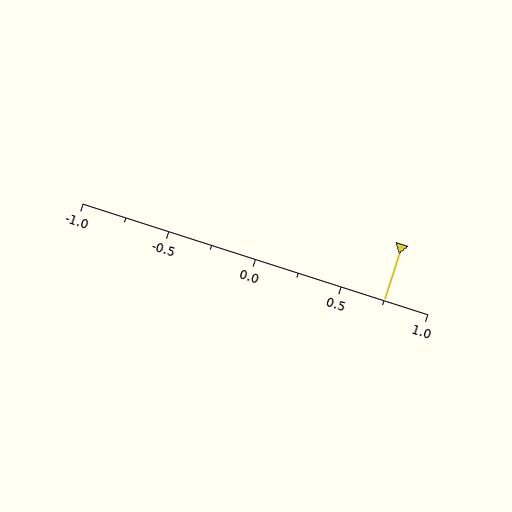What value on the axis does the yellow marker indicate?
The marker indicates approximately 0.75.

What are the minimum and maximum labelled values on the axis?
The axis runs from -1.0 to 1.0.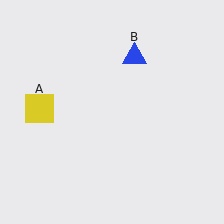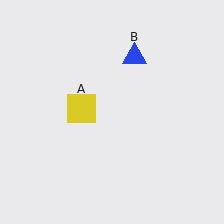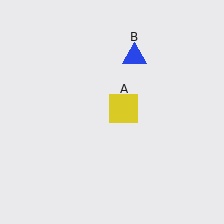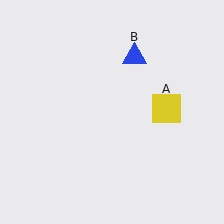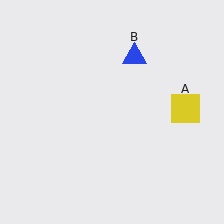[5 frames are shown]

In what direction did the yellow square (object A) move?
The yellow square (object A) moved right.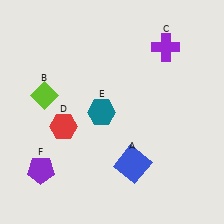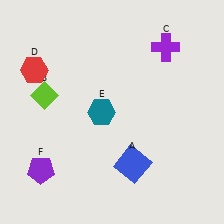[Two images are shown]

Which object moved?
The red hexagon (D) moved up.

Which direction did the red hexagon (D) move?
The red hexagon (D) moved up.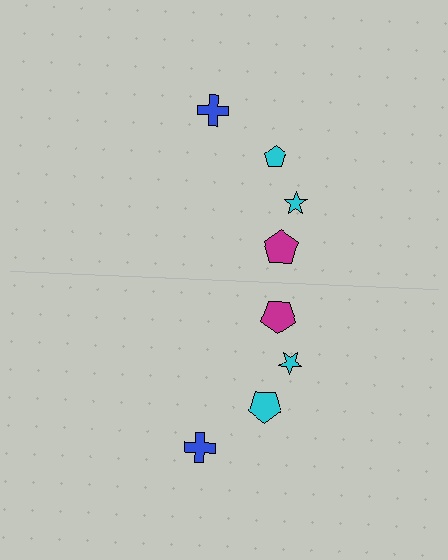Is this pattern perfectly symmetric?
No, the pattern is not perfectly symmetric. The cyan pentagon on the bottom side has a different size than its mirror counterpart.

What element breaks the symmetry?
The cyan pentagon on the bottom side has a different size than its mirror counterpart.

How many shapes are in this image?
There are 8 shapes in this image.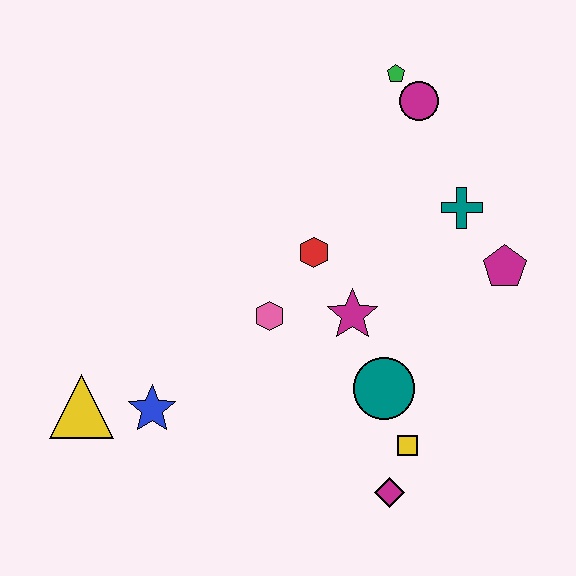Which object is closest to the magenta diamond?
The yellow square is closest to the magenta diamond.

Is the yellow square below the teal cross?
Yes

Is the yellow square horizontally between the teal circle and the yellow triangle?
No